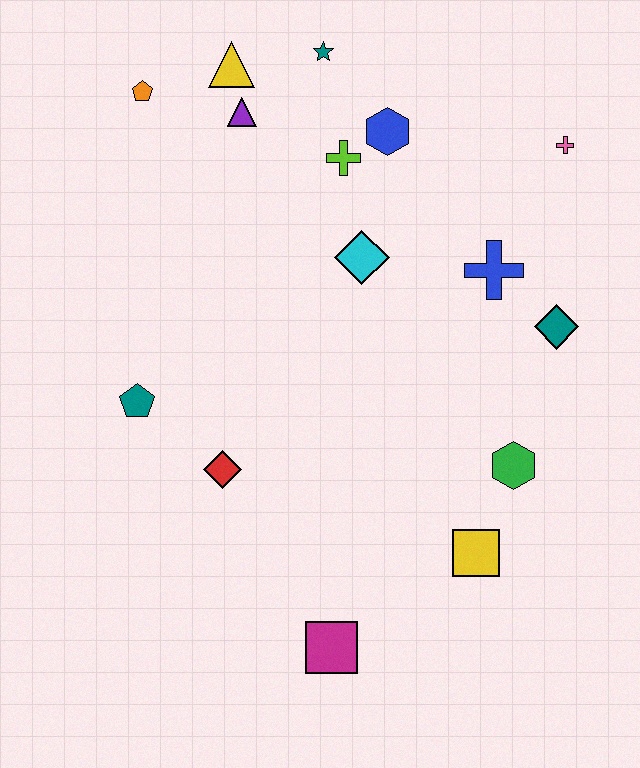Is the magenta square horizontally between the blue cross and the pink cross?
No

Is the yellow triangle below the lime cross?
No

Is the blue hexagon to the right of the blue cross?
No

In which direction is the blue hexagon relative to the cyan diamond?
The blue hexagon is above the cyan diamond.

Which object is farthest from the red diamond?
The pink cross is farthest from the red diamond.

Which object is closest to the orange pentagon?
The yellow triangle is closest to the orange pentagon.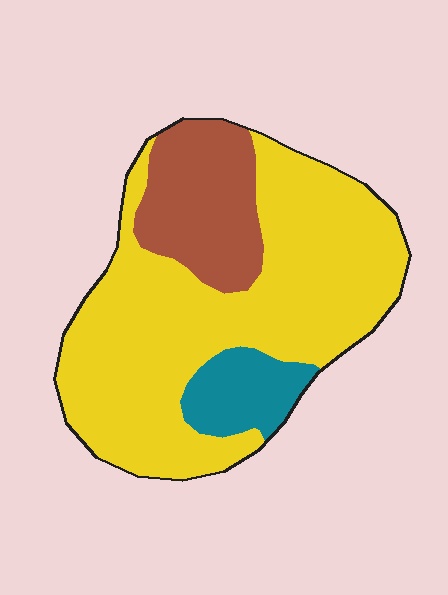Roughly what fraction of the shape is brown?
Brown takes up about one fifth (1/5) of the shape.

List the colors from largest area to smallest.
From largest to smallest: yellow, brown, teal.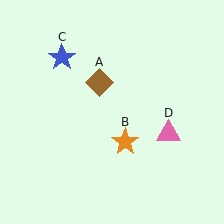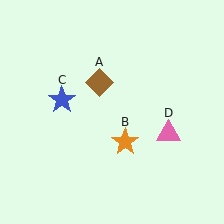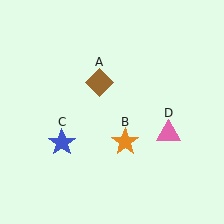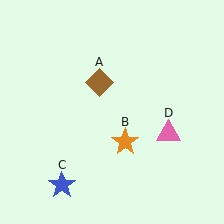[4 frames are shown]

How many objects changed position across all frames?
1 object changed position: blue star (object C).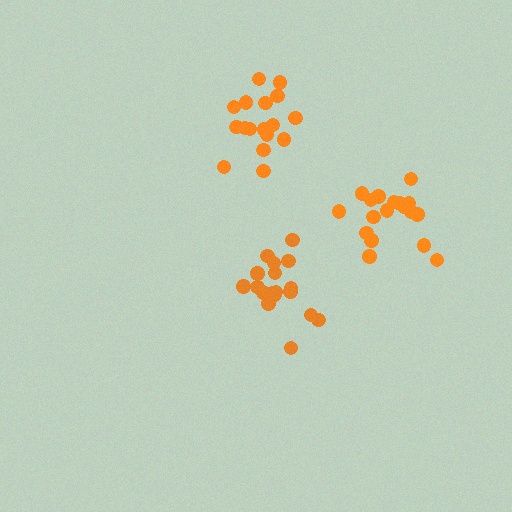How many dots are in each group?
Group 1: 18 dots, Group 2: 17 dots, Group 3: 18 dots (53 total).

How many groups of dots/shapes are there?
There are 3 groups.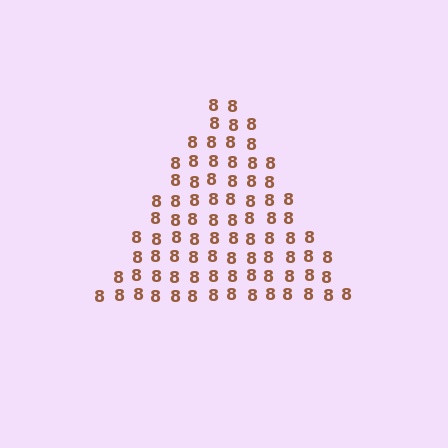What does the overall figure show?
The overall figure shows a triangle.